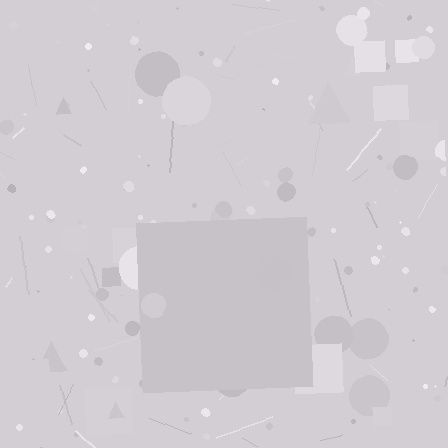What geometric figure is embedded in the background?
A square is embedded in the background.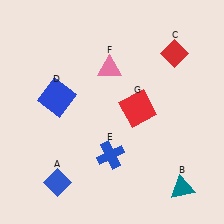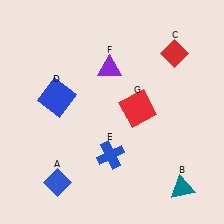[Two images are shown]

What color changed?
The triangle (F) changed from pink in Image 1 to purple in Image 2.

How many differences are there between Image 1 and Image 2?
There is 1 difference between the two images.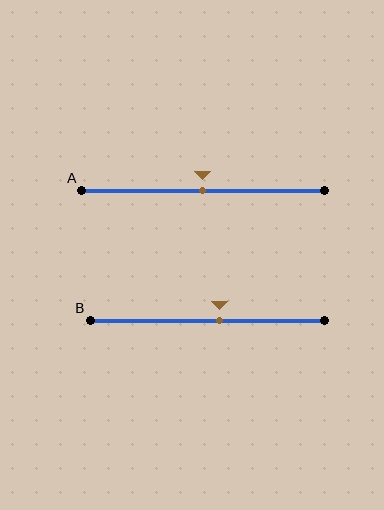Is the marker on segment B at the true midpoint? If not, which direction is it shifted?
No, the marker on segment B is shifted to the right by about 5% of the segment length.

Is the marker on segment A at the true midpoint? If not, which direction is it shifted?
Yes, the marker on segment A is at the true midpoint.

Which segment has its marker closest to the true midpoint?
Segment A has its marker closest to the true midpoint.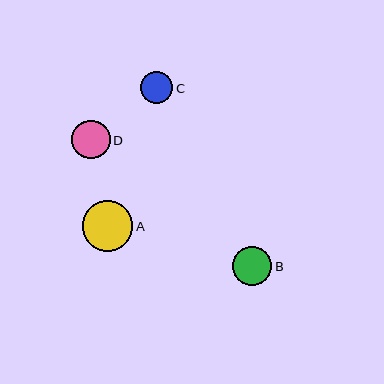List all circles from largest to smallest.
From largest to smallest: A, B, D, C.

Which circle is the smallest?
Circle C is the smallest with a size of approximately 32 pixels.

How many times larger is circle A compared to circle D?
Circle A is approximately 1.3 times the size of circle D.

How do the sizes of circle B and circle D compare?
Circle B and circle D are approximately the same size.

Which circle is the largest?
Circle A is the largest with a size of approximately 51 pixels.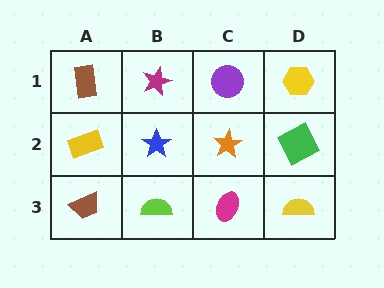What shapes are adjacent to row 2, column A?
A brown rectangle (row 1, column A), a brown trapezoid (row 3, column A), a blue star (row 2, column B).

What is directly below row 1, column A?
A yellow rectangle.